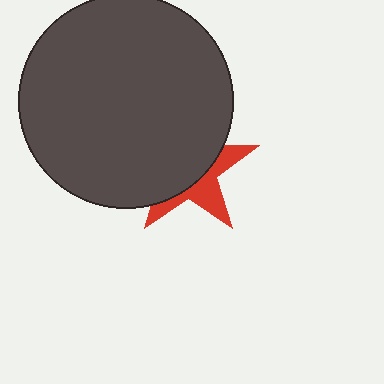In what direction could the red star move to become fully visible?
The red star could move toward the lower-right. That would shift it out from behind the dark gray circle entirely.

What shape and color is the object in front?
The object in front is a dark gray circle.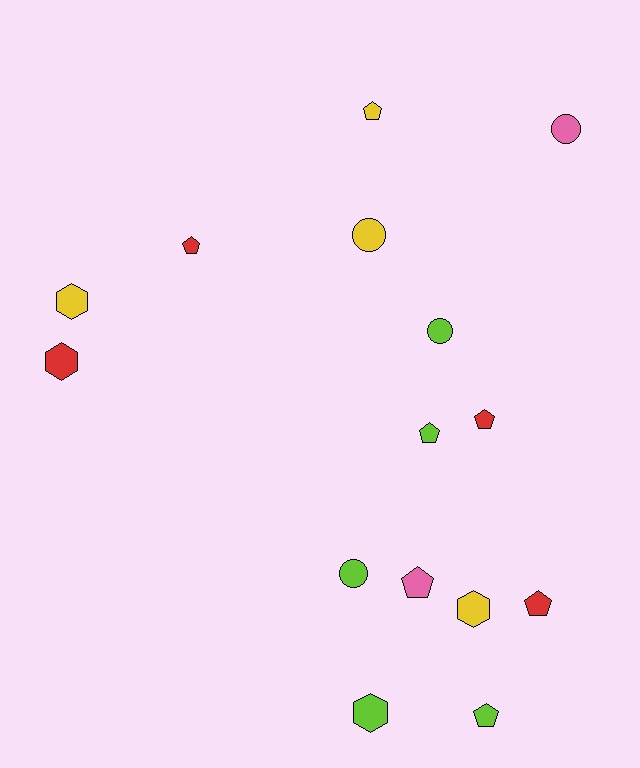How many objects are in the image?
There are 15 objects.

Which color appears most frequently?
Lime, with 5 objects.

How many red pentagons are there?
There are 3 red pentagons.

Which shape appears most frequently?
Pentagon, with 7 objects.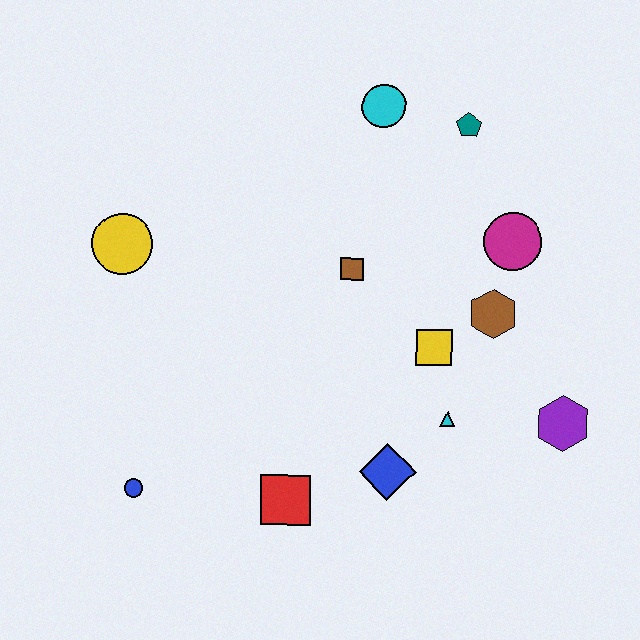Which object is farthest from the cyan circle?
The blue circle is farthest from the cyan circle.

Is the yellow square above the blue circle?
Yes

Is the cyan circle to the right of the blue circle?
Yes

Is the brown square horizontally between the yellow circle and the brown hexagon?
Yes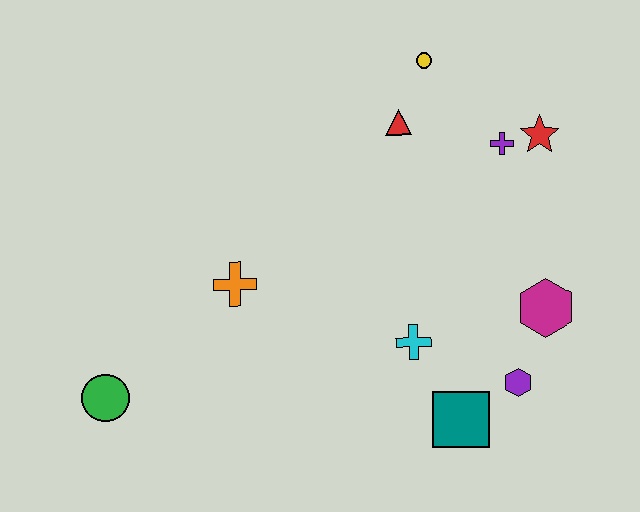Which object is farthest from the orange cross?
The red star is farthest from the orange cross.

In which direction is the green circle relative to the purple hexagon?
The green circle is to the left of the purple hexagon.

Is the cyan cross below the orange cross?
Yes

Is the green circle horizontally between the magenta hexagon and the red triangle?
No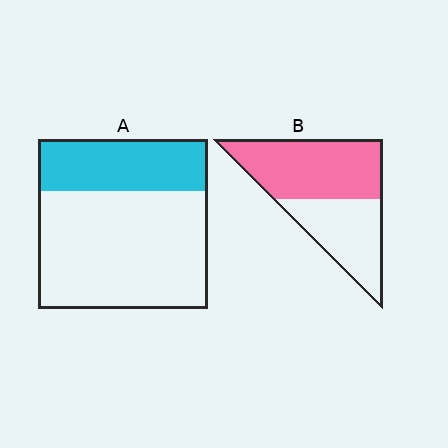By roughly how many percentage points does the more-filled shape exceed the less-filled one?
By roughly 25 percentage points (B over A).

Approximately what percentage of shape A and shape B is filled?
A is approximately 30% and B is approximately 60%.